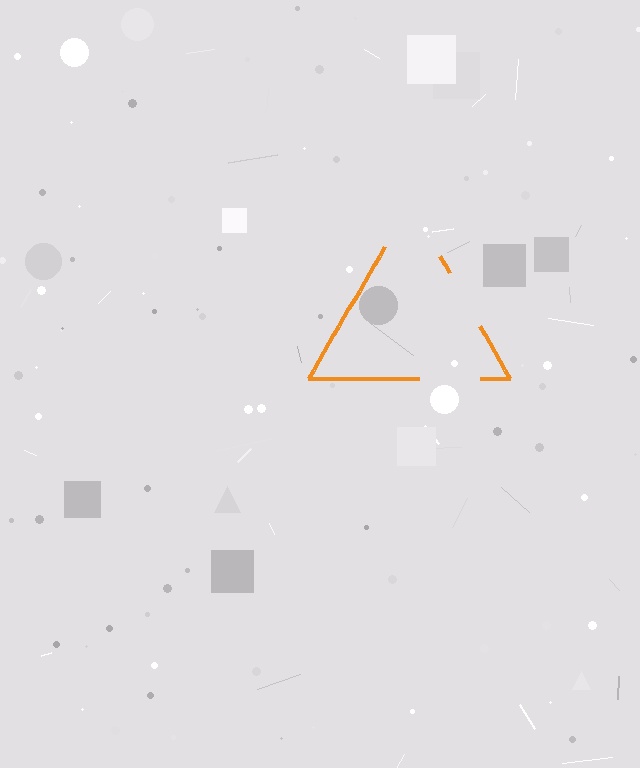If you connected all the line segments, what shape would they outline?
They would outline a triangle.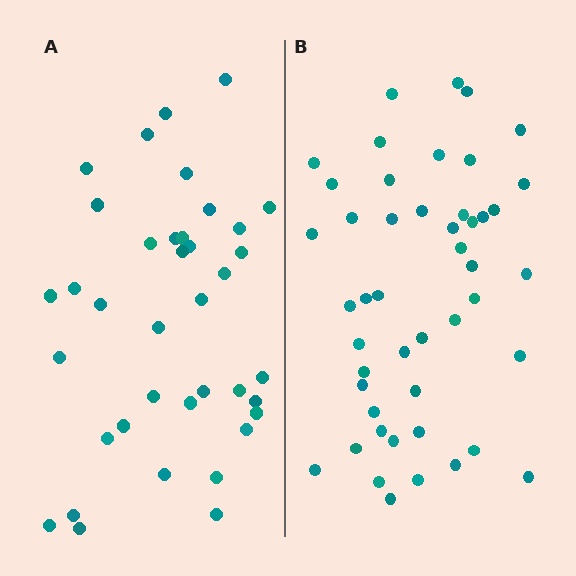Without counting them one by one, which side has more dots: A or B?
Region B (the right region) has more dots.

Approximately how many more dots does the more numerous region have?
Region B has roughly 8 or so more dots than region A.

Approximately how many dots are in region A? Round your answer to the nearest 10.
About 40 dots. (The exact count is 38, which rounds to 40.)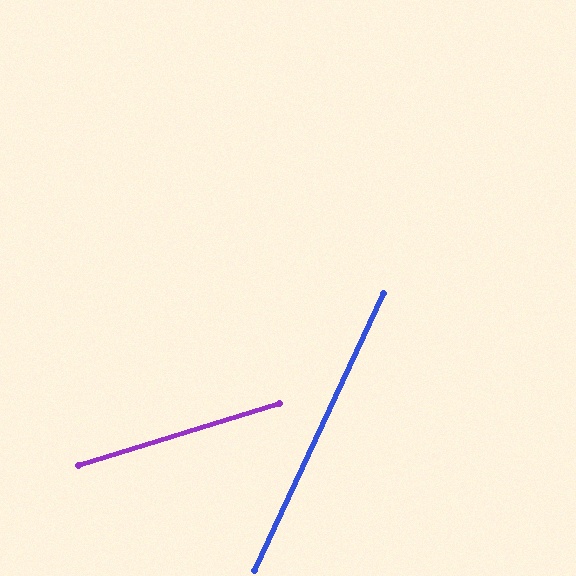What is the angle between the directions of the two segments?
Approximately 48 degrees.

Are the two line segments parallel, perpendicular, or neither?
Neither parallel nor perpendicular — they differ by about 48°.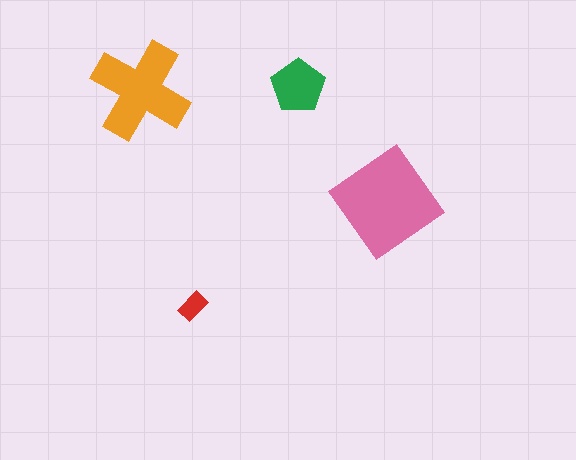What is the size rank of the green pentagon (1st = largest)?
3rd.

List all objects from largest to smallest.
The pink diamond, the orange cross, the green pentagon, the red rectangle.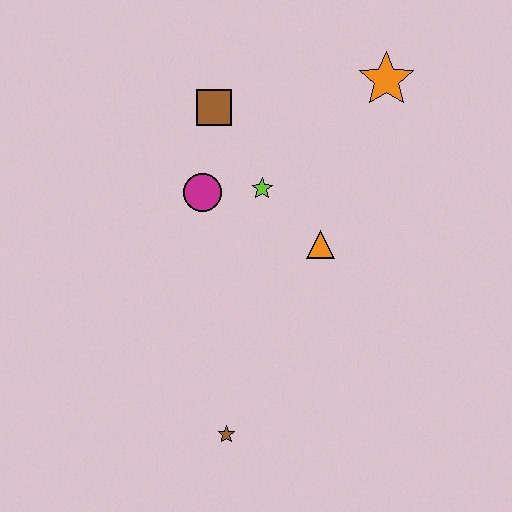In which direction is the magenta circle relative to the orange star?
The magenta circle is to the left of the orange star.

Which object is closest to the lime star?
The magenta circle is closest to the lime star.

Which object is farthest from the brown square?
The brown star is farthest from the brown square.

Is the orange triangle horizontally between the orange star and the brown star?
Yes